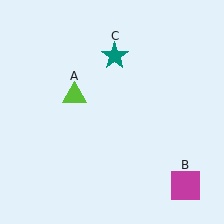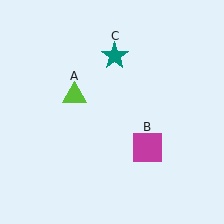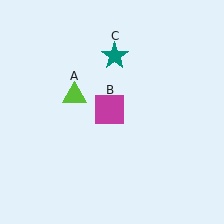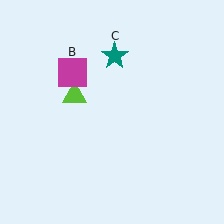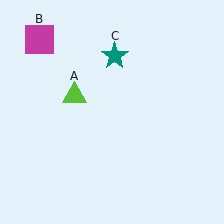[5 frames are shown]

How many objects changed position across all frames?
1 object changed position: magenta square (object B).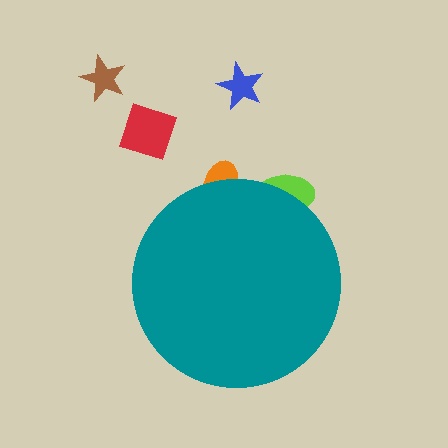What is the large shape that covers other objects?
A teal circle.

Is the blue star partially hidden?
No, the blue star is fully visible.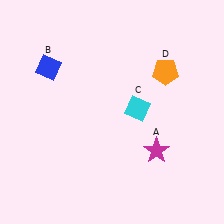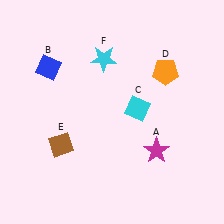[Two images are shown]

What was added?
A brown diamond (E), a cyan star (F) were added in Image 2.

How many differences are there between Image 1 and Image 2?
There are 2 differences between the two images.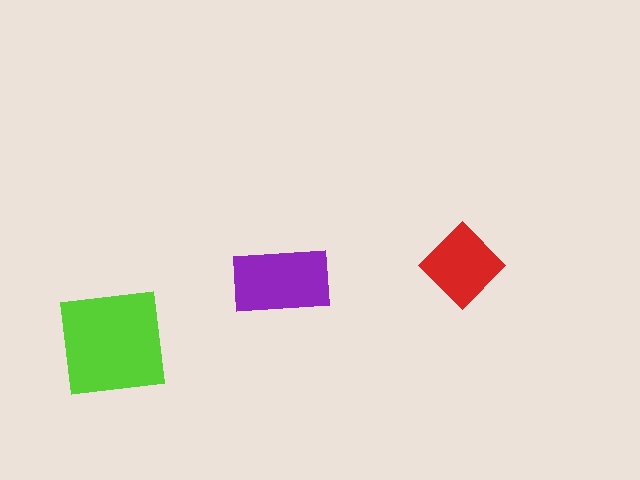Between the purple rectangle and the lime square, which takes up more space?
The lime square.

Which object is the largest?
The lime square.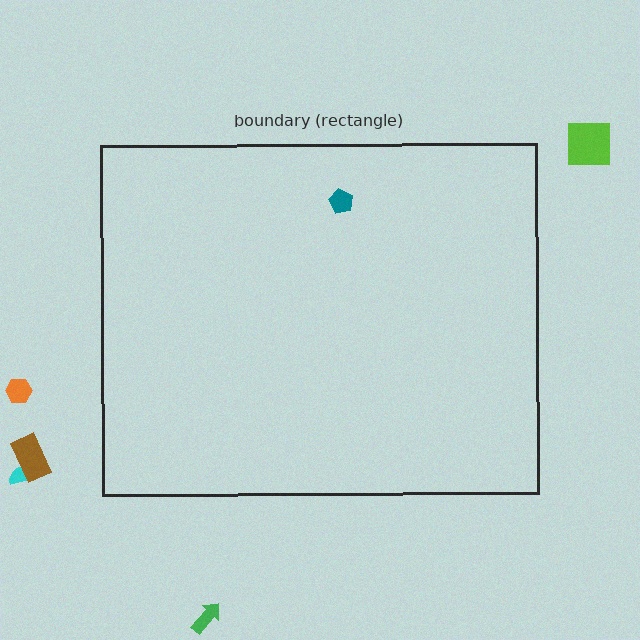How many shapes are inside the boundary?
1 inside, 5 outside.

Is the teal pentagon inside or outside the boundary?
Inside.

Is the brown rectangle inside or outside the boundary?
Outside.